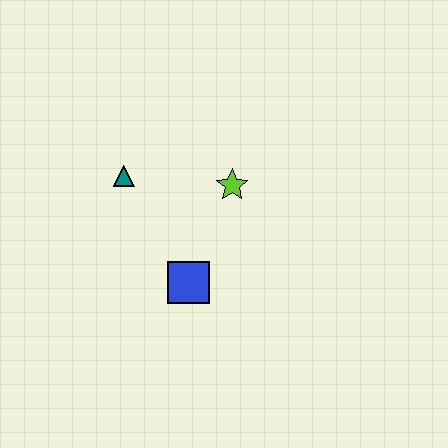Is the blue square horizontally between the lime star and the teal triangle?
Yes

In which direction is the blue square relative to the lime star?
The blue square is below the lime star.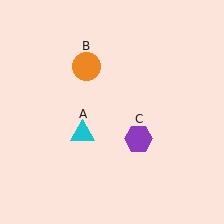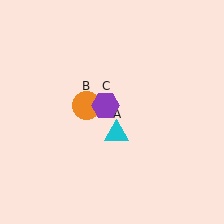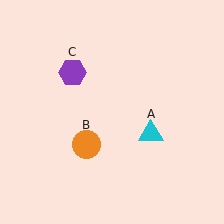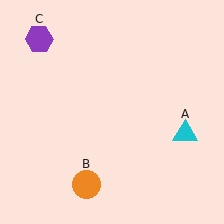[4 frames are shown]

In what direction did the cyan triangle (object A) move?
The cyan triangle (object A) moved right.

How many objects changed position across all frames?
3 objects changed position: cyan triangle (object A), orange circle (object B), purple hexagon (object C).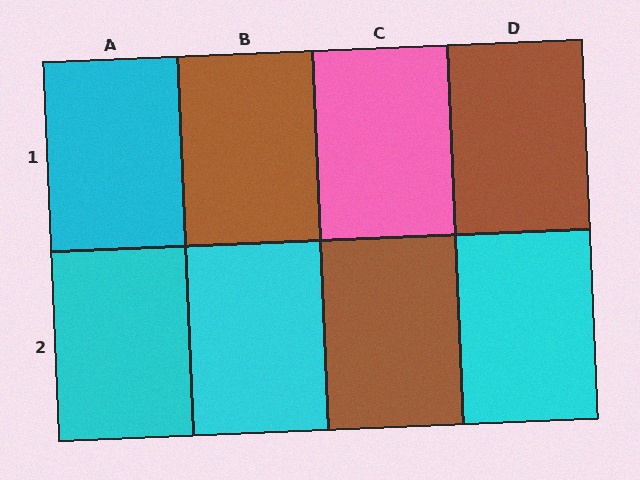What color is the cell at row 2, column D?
Cyan.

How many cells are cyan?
4 cells are cyan.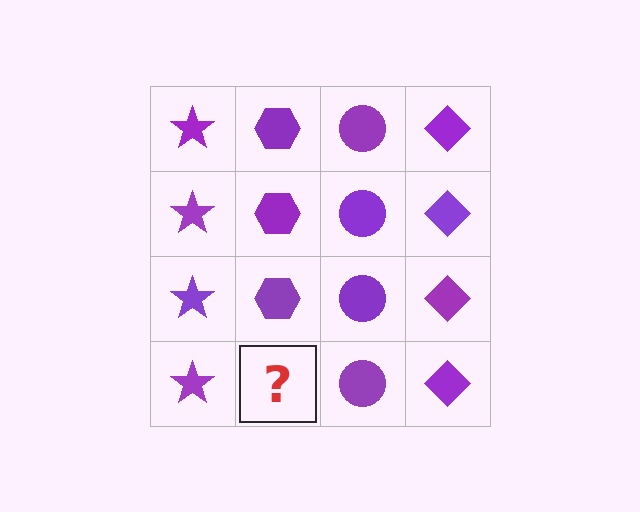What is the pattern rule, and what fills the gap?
The rule is that each column has a consistent shape. The gap should be filled with a purple hexagon.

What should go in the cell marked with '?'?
The missing cell should contain a purple hexagon.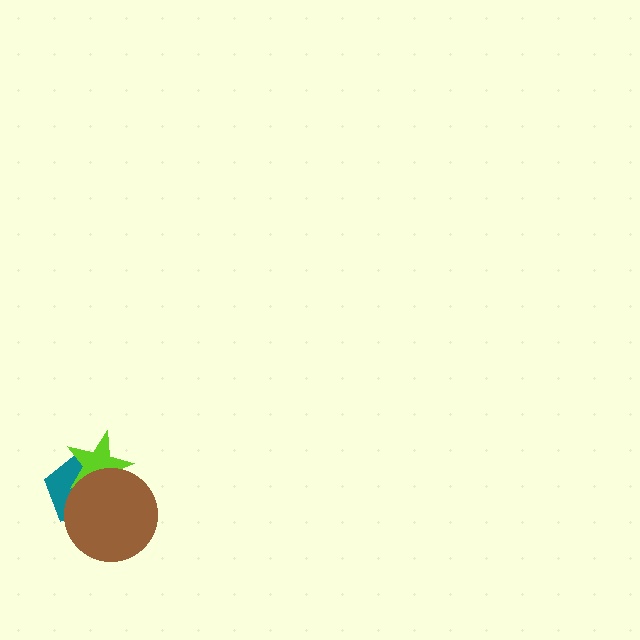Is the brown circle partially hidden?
No, no other shape covers it.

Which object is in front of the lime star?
The brown circle is in front of the lime star.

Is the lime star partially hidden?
Yes, it is partially covered by another shape.